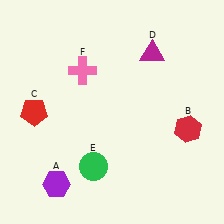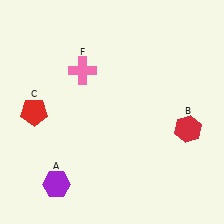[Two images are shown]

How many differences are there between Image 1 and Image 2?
There are 2 differences between the two images.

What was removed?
The magenta triangle (D), the green circle (E) were removed in Image 2.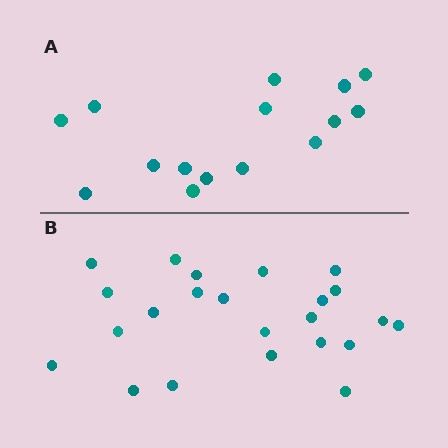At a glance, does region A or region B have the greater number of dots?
Region B (the bottom region) has more dots.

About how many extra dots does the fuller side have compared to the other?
Region B has roughly 8 or so more dots than region A.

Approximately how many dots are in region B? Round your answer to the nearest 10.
About 20 dots. (The exact count is 23, which rounds to 20.)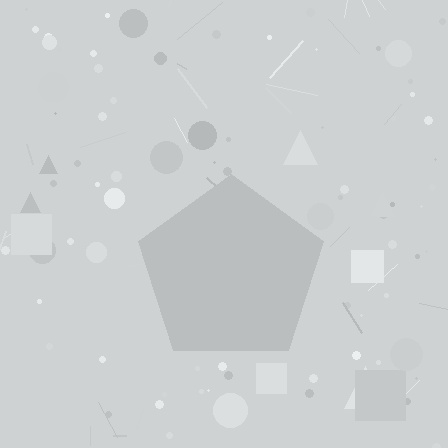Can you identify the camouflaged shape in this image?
The camouflaged shape is a pentagon.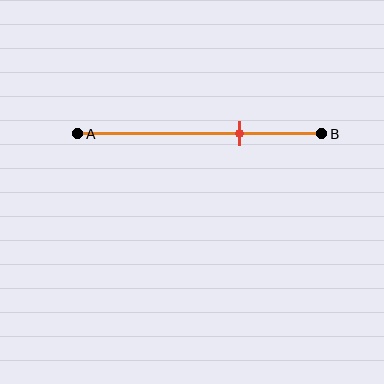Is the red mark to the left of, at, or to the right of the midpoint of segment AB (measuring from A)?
The red mark is to the right of the midpoint of segment AB.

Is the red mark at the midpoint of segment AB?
No, the mark is at about 65% from A, not at the 50% midpoint.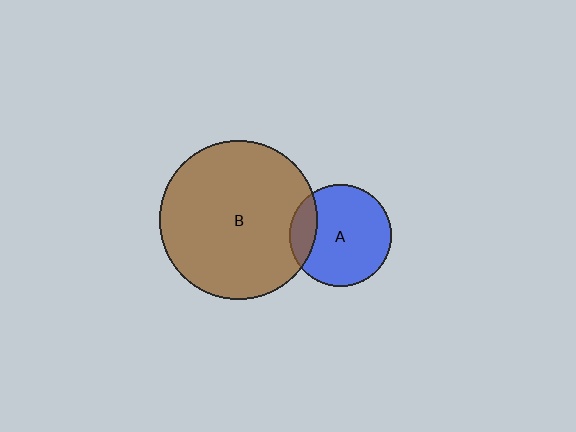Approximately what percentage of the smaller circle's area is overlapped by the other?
Approximately 20%.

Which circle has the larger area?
Circle B (brown).